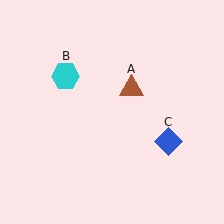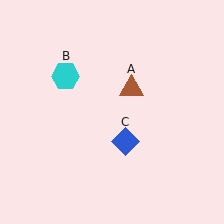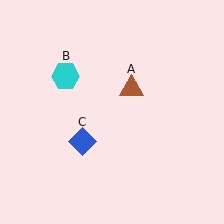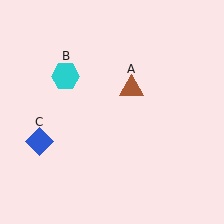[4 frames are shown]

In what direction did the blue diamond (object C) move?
The blue diamond (object C) moved left.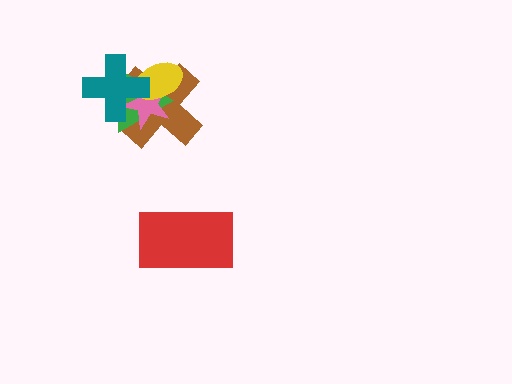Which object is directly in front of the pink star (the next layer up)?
The yellow ellipse is directly in front of the pink star.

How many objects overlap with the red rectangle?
0 objects overlap with the red rectangle.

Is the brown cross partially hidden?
Yes, it is partially covered by another shape.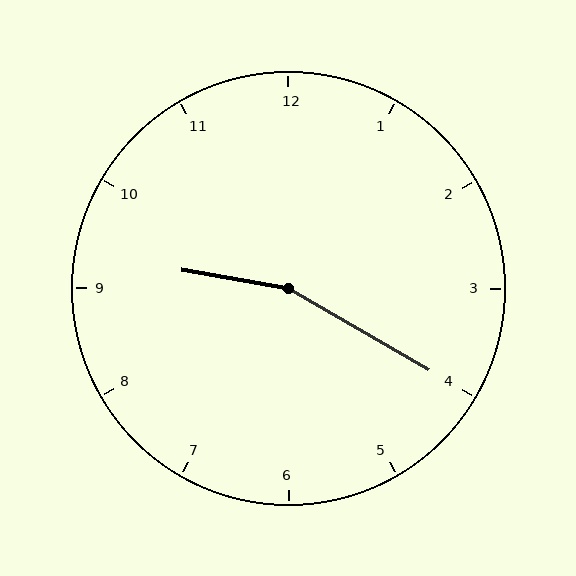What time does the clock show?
9:20.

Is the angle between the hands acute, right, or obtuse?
It is obtuse.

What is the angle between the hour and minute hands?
Approximately 160 degrees.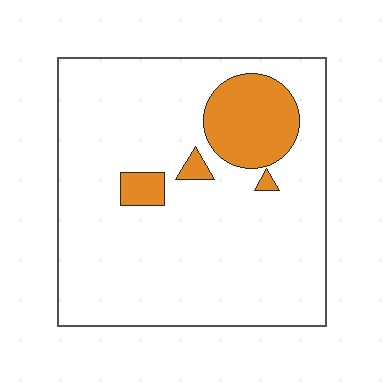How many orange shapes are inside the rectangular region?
4.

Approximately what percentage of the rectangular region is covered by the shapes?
Approximately 15%.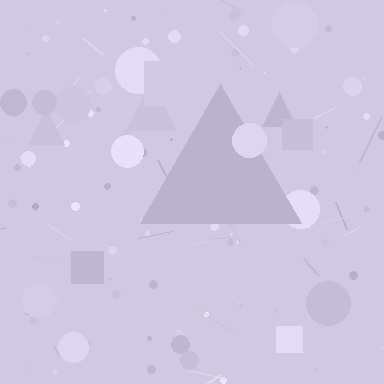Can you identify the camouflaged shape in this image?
The camouflaged shape is a triangle.